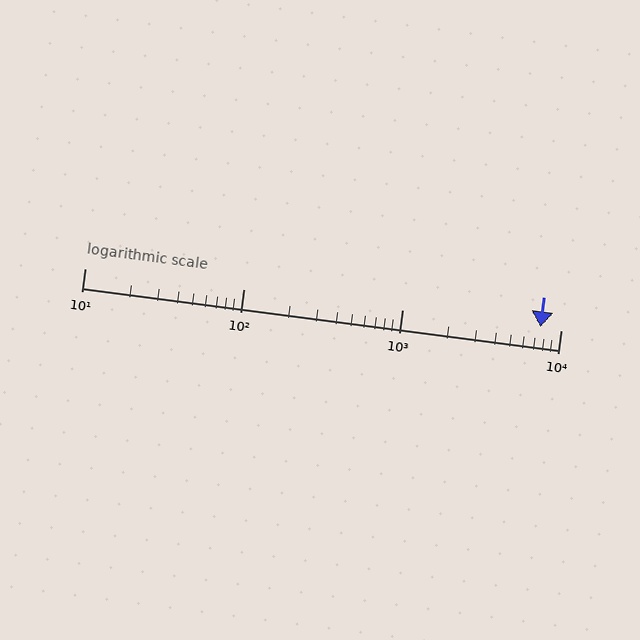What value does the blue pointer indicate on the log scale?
The pointer indicates approximately 7400.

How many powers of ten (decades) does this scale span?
The scale spans 3 decades, from 10 to 10000.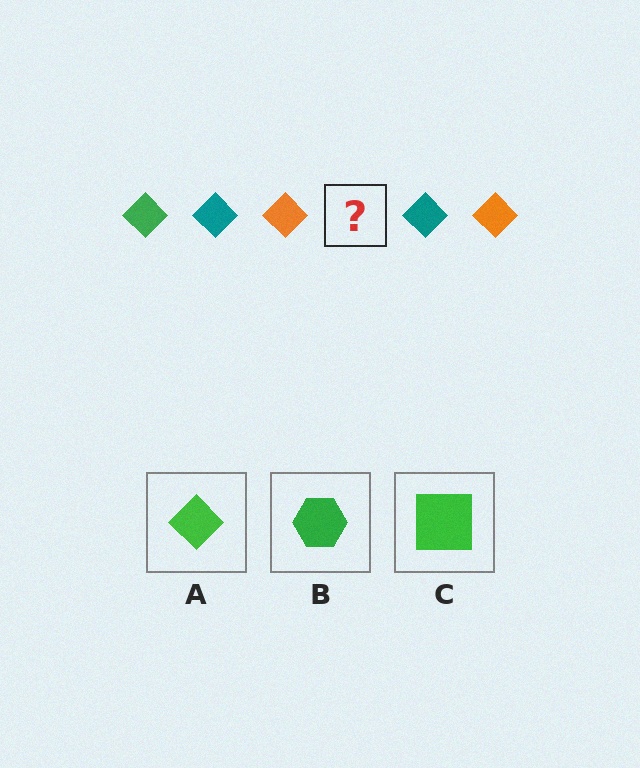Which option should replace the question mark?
Option A.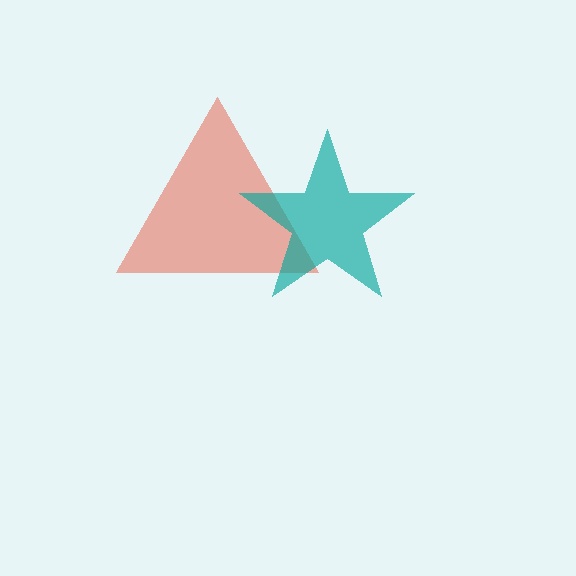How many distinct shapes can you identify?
There are 2 distinct shapes: a red triangle, a teal star.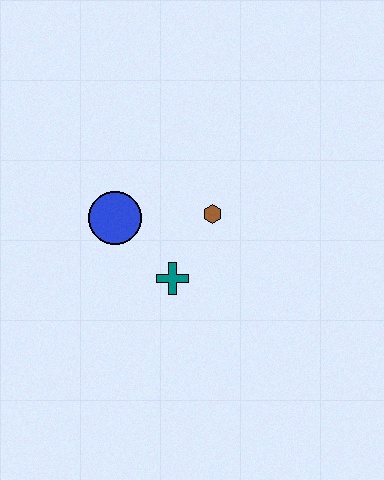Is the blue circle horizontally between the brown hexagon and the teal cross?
No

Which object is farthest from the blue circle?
The brown hexagon is farthest from the blue circle.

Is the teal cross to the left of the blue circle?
No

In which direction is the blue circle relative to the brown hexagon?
The blue circle is to the left of the brown hexagon.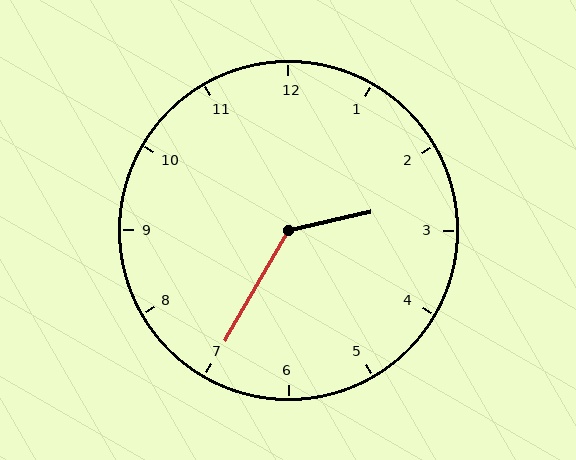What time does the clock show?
2:35.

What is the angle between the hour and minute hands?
Approximately 132 degrees.